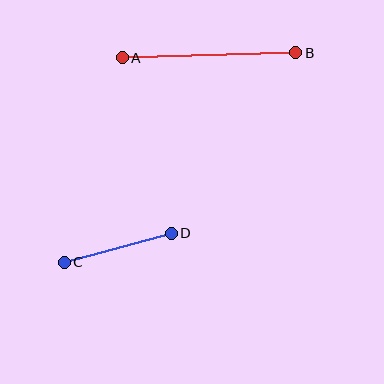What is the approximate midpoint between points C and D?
The midpoint is at approximately (118, 248) pixels.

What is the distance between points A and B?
The distance is approximately 173 pixels.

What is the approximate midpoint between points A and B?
The midpoint is at approximately (209, 55) pixels.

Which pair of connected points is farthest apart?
Points A and B are farthest apart.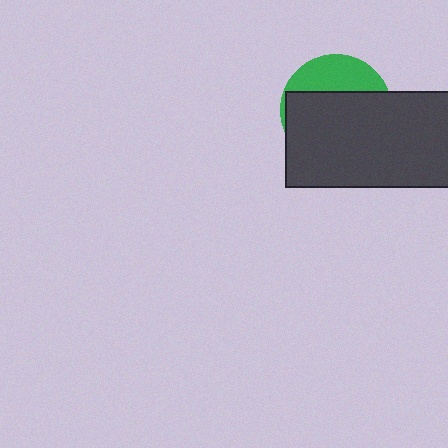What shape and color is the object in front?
The object in front is a dark gray rectangle.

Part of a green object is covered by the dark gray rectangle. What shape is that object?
It is a circle.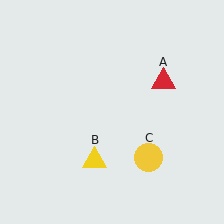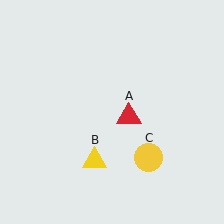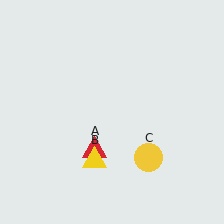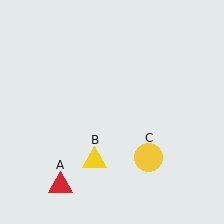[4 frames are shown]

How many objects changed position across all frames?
1 object changed position: red triangle (object A).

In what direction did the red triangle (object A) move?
The red triangle (object A) moved down and to the left.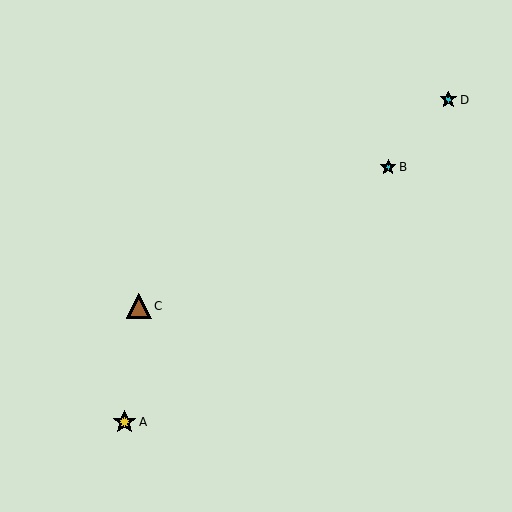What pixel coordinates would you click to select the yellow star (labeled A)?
Click at (124, 422) to select the yellow star A.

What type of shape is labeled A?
Shape A is a yellow star.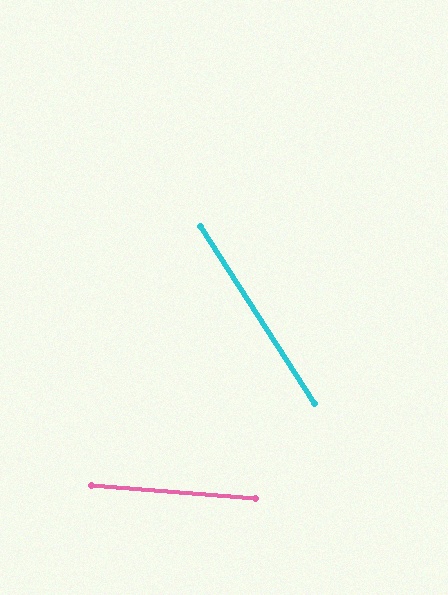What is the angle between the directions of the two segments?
Approximately 53 degrees.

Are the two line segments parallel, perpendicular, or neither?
Neither parallel nor perpendicular — they differ by about 53°.